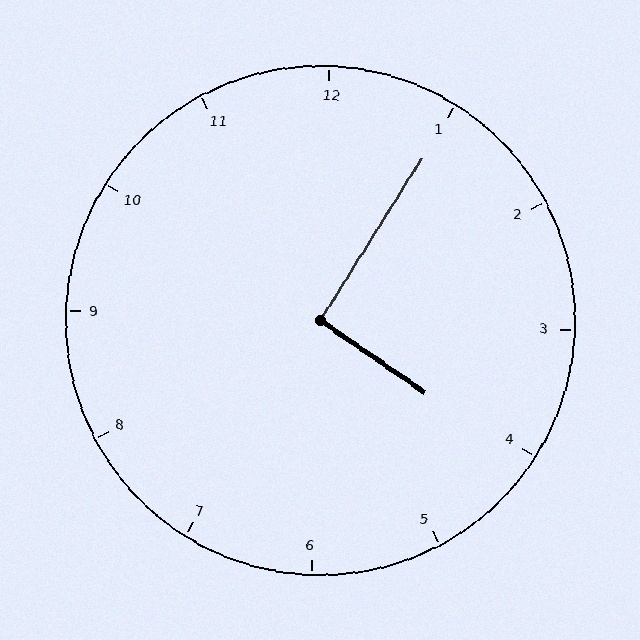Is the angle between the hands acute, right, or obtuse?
It is right.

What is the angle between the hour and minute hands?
Approximately 92 degrees.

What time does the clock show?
4:05.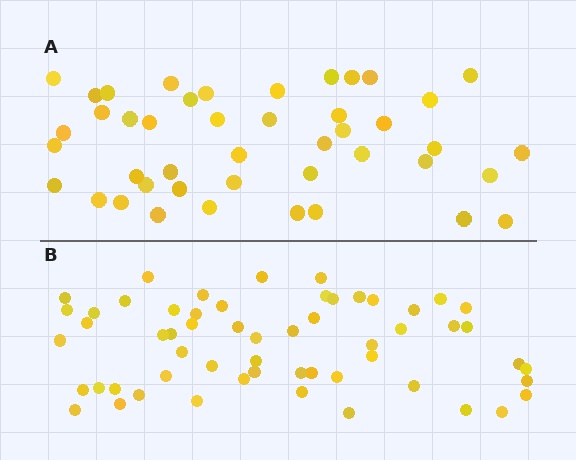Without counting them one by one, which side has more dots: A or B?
Region B (the bottom region) has more dots.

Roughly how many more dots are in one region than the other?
Region B has approximately 15 more dots than region A.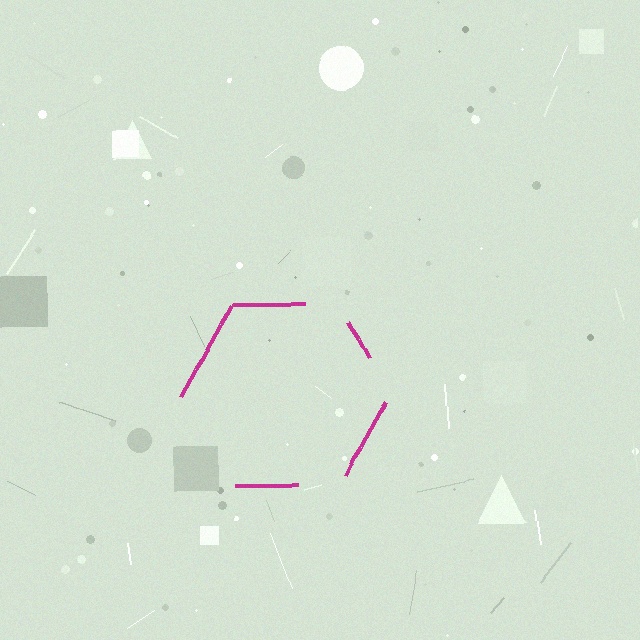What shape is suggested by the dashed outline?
The dashed outline suggests a hexagon.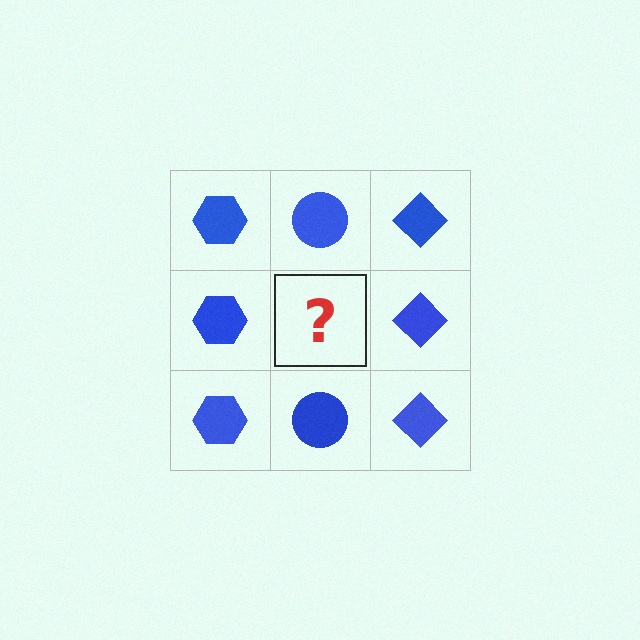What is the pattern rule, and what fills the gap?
The rule is that each column has a consistent shape. The gap should be filled with a blue circle.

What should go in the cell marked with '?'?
The missing cell should contain a blue circle.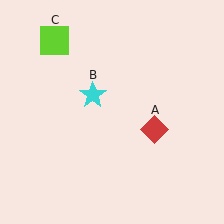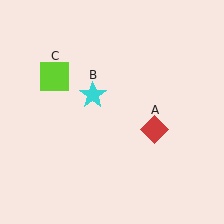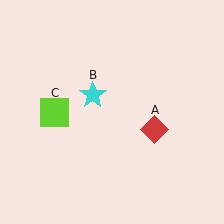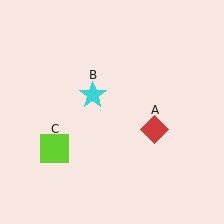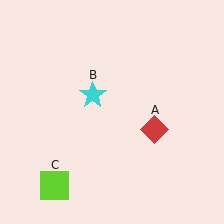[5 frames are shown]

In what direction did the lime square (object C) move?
The lime square (object C) moved down.